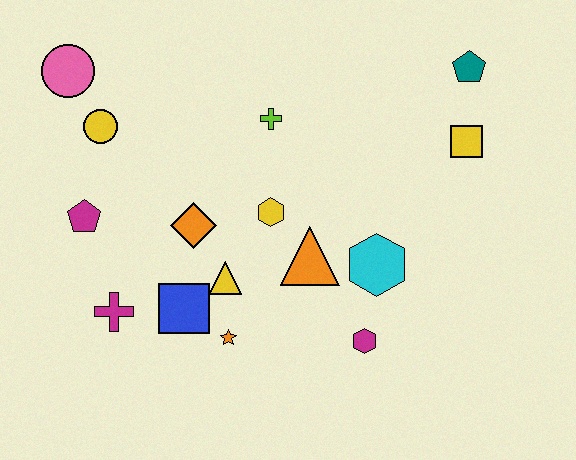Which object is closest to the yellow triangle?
The blue square is closest to the yellow triangle.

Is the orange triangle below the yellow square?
Yes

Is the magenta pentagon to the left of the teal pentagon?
Yes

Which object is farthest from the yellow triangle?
The teal pentagon is farthest from the yellow triangle.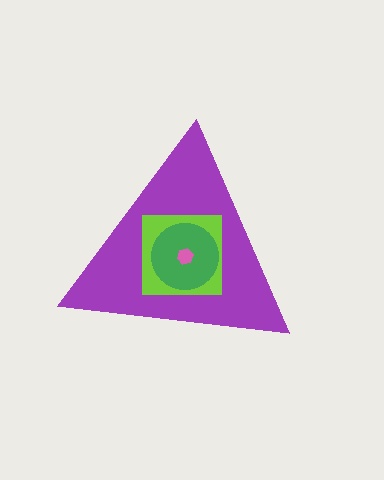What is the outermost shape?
The purple triangle.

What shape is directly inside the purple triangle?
The lime square.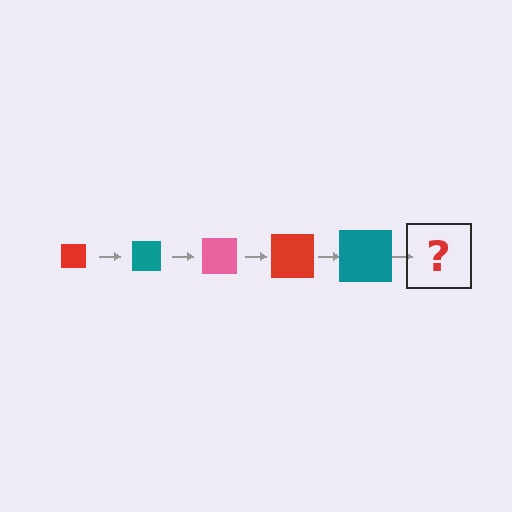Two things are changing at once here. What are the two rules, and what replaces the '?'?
The two rules are that the square grows larger each step and the color cycles through red, teal, and pink. The '?' should be a pink square, larger than the previous one.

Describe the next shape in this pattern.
It should be a pink square, larger than the previous one.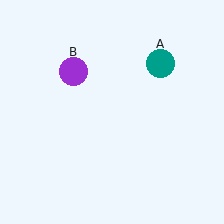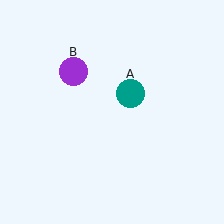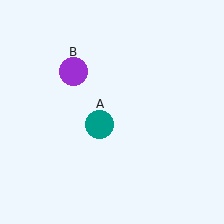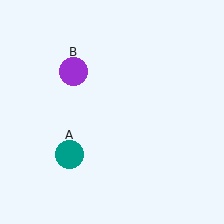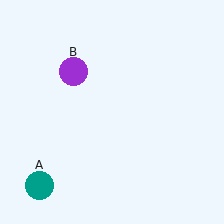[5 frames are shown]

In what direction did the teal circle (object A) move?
The teal circle (object A) moved down and to the left.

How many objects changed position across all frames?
1 object changed position: teal circle (object A).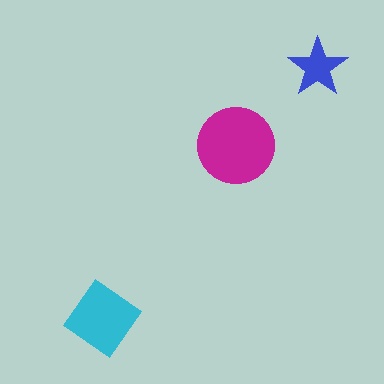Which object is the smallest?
The blue star.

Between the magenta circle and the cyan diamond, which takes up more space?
The magenta circle.